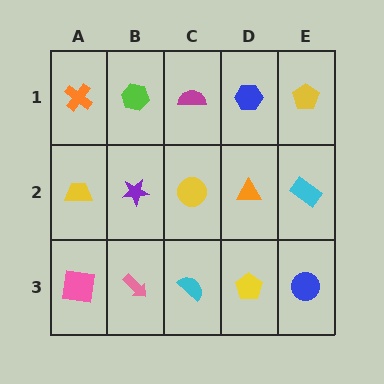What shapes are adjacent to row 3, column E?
A cyan rectangle (row 2, column E), a yellow pentagon (row 3, column D).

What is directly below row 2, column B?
A pink arrow.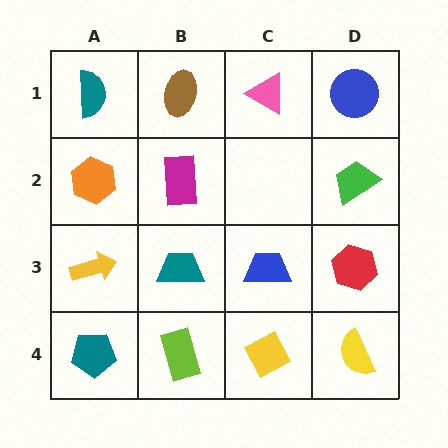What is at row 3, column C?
A blue trapezoid.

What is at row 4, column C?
A yellow diamond.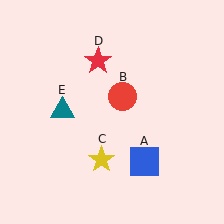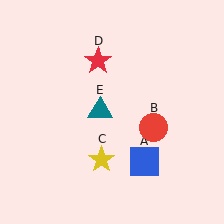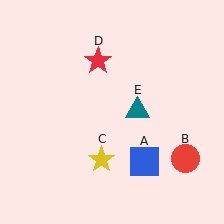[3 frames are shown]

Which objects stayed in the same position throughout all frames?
Blue square (object A) and yellow star (object C) and red star (object D) remained stationary.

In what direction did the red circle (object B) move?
The red circle (object B) moved down and to the right.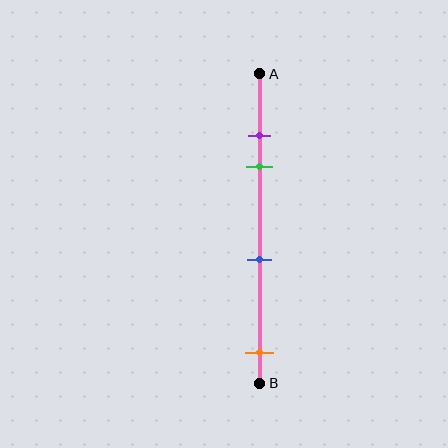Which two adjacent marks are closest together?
The purple and green marks are the closest adjacent pair.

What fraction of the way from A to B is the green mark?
The green mark is approximately 30% (0.3) of the way from A to B.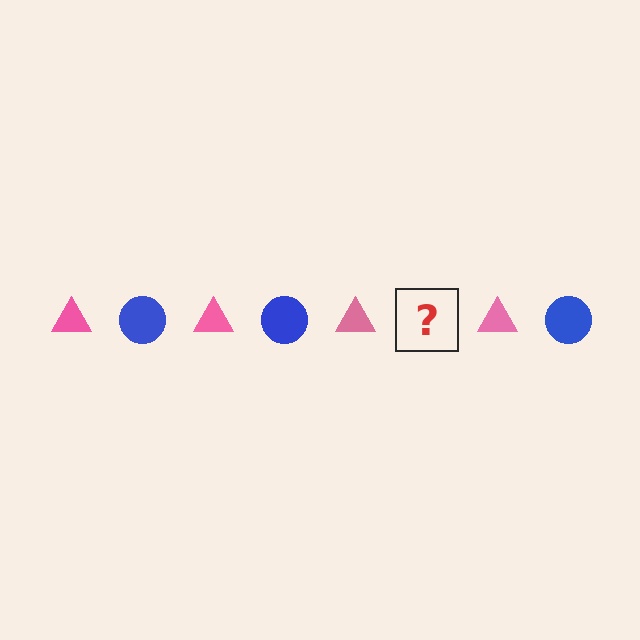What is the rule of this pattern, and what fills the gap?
The rule is that the pattern alternates between pink triangle and blue circle. The gap should be filled with a blue circle.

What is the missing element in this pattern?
The missing element is a blue circle.